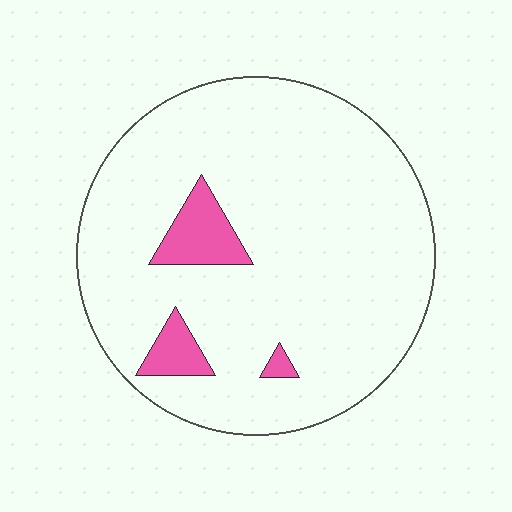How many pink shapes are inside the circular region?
3.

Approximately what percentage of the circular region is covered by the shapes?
Approximately 10%.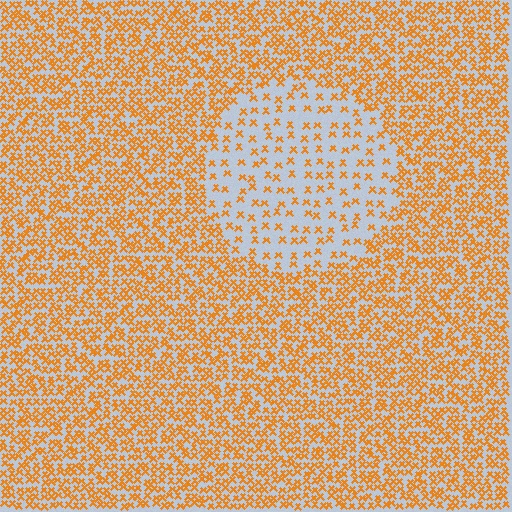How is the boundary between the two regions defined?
The boundary is defined by a change in element density (approximately 2.7x ratio). All elements are the same color, size, and shape.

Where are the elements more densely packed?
The elements are more densely packed outside the circle boundary.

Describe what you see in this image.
The image contains small orange elements arranged at two different densities. A circle-shaped region is visible where the elements are less densely packed than the surrounding area.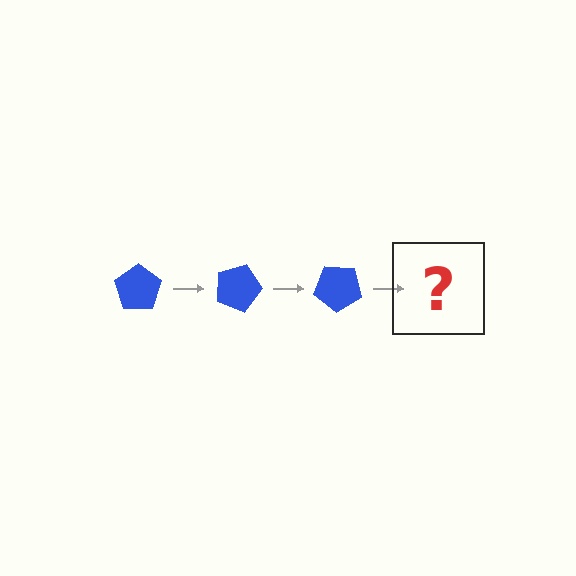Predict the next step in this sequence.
The next step is a blue pentagon rotated 60 degrees.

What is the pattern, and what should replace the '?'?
The pattern is that the pentagon rotates 20 degrees each step. The '?' should be a blue pentagon rotated 60 degrees.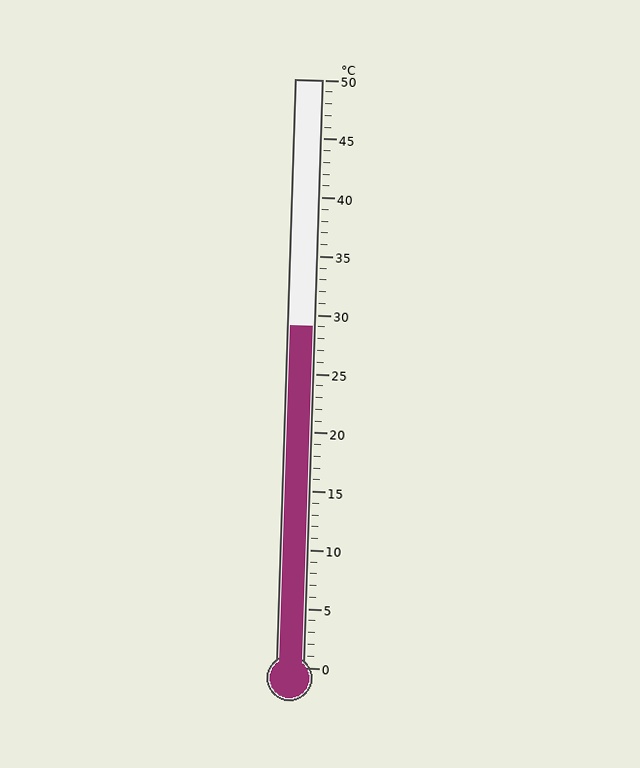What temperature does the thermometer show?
The thermometer shows approximately 29°C.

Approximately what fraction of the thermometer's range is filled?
The thermometer is filled to approximately 60% of its range.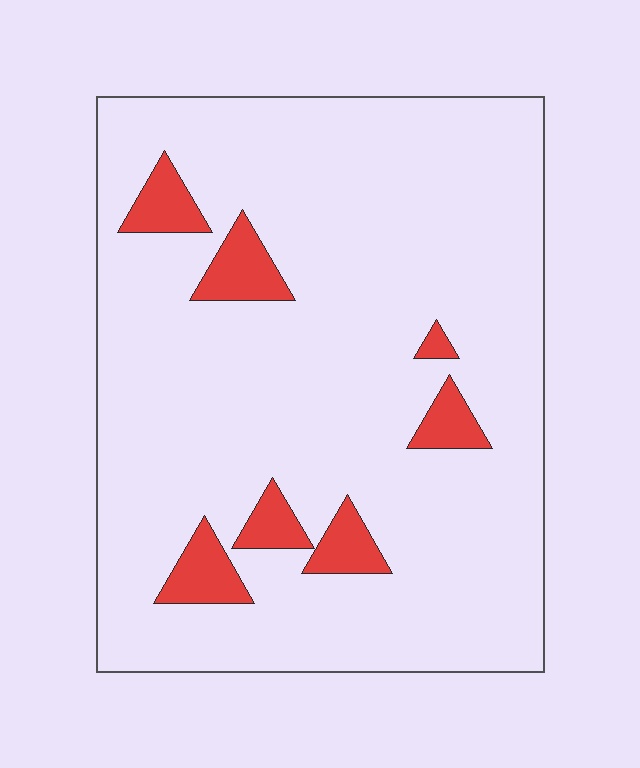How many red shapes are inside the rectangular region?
7.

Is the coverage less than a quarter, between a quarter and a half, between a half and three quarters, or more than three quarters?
Less than a quarter.